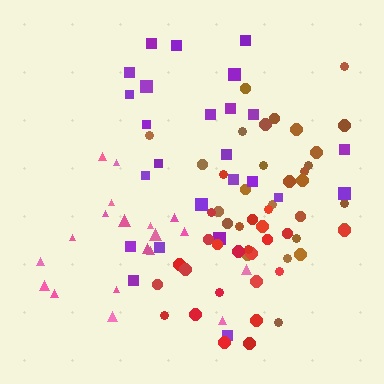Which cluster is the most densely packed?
Red.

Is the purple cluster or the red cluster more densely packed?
Red.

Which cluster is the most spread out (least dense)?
Purple.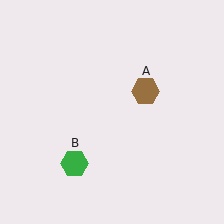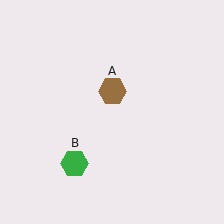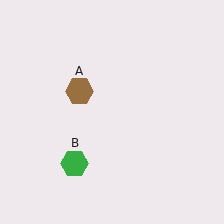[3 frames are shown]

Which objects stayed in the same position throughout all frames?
Green hexagon (object B) remained stationary.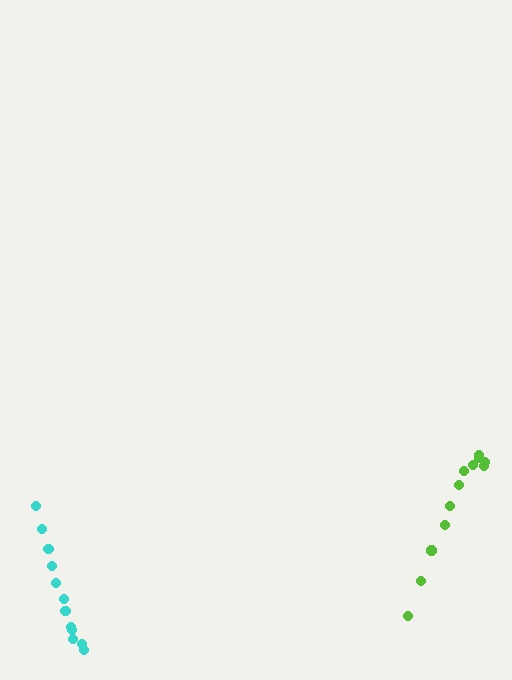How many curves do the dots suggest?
There are 2 distinct paths.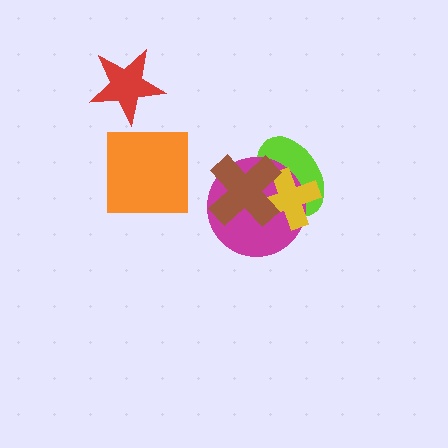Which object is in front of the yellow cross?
The brown cross is in front of the yellow cross.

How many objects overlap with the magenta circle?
3 objects overlap with the magenta circle.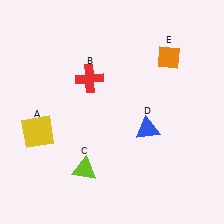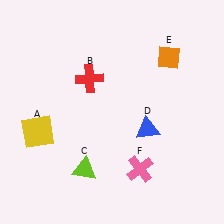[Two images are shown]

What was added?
A pink cross (F) was added in Image 2.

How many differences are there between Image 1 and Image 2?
There is 1 difference between the two images.